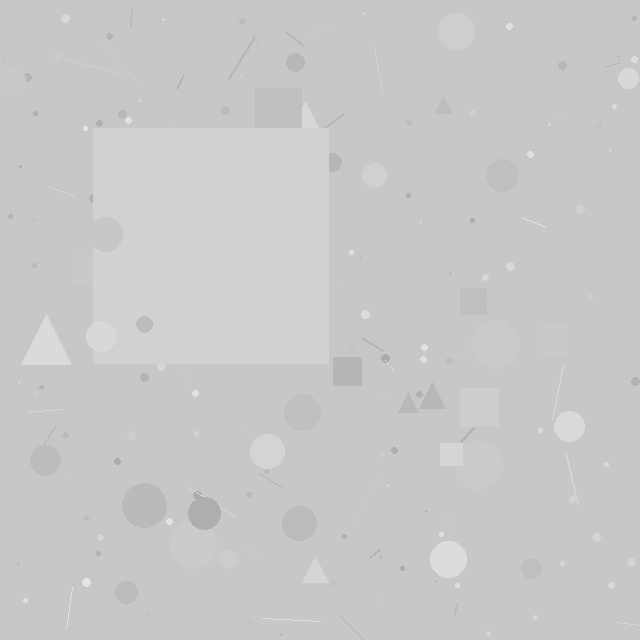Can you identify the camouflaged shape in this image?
The camouflaged shape is a square.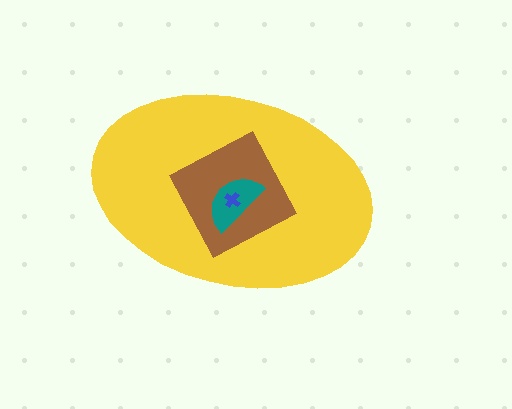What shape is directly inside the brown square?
The teal semicircle.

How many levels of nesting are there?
4.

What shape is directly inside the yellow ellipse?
The brown square.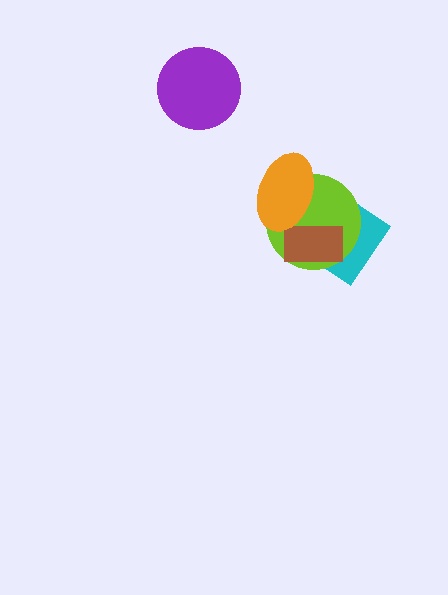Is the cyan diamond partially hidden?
Yes, it is partially covered by another shape.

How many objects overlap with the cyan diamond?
2 objects overlap with the cyan diamond.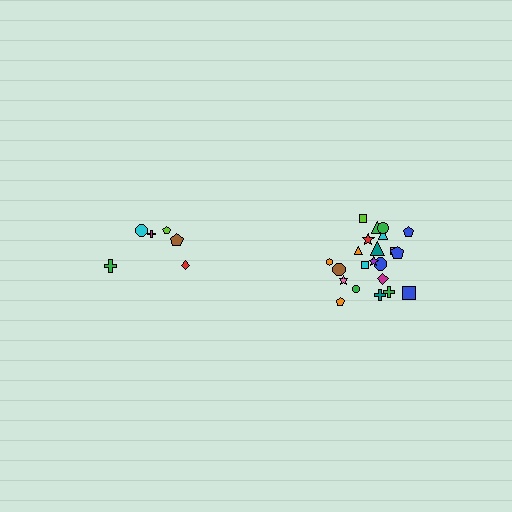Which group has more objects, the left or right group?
The right group.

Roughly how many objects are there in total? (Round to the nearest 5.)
Roughly 30 objects in total.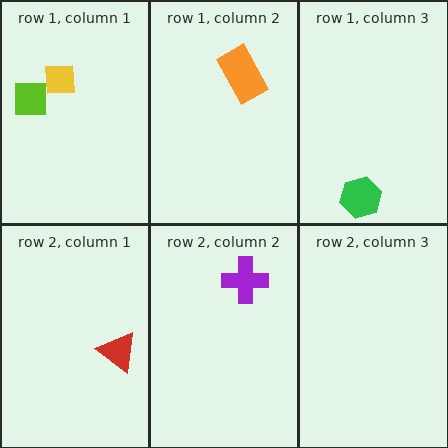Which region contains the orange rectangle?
The row 1, column 2 region.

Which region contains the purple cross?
The row 2, column 2 region.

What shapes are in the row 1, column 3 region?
The green hexagon.